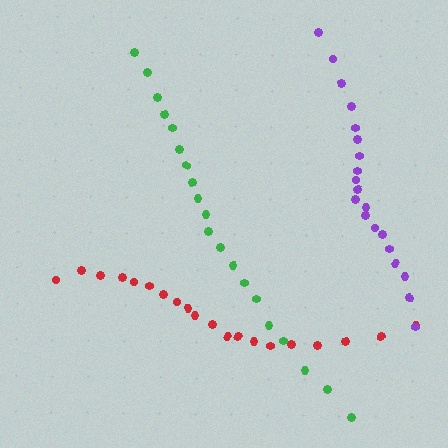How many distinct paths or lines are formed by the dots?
There are 3 distinct paths.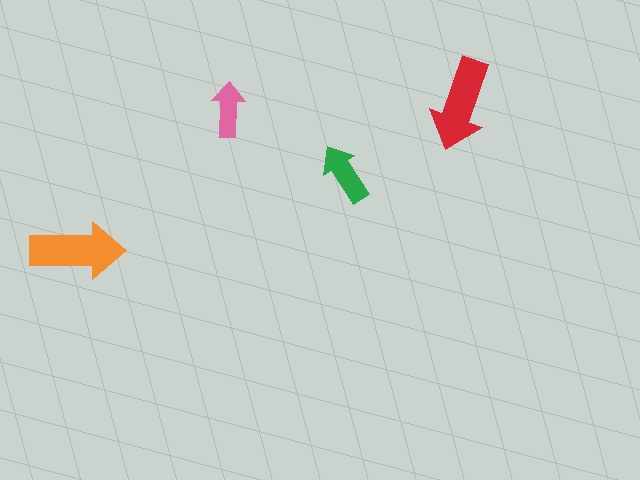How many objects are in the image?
There are 4 objects in the image.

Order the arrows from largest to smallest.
the orange one, the red one, the green one, the pink one.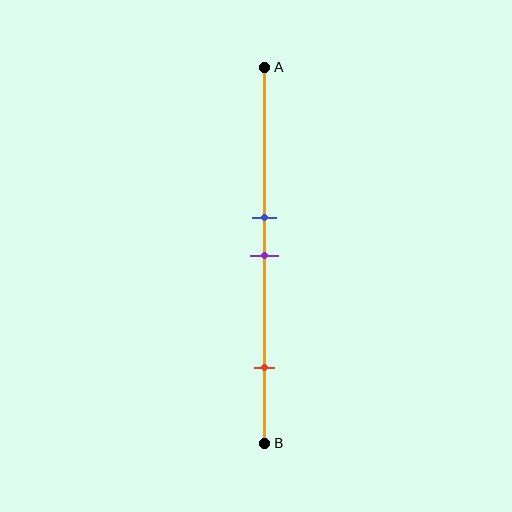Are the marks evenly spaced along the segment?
No, the marks are not evenly spaced.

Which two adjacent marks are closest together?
The blue and purple marks are the closest adjacent pair.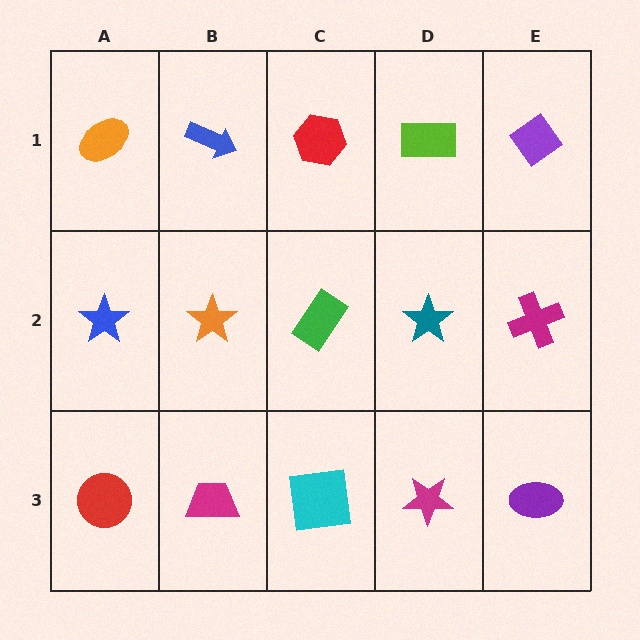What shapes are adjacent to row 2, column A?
An orange ellipse (row 1, column A), a red circle (row 3, column A), an orange star (row 2, column B).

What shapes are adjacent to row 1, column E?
A magenta cross (row 2, column E), a lime rectangle (row 1, column D).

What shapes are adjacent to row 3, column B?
An orange star (row 2, column B), a red circle (row 3, column A), a cyan square (row 3, column C).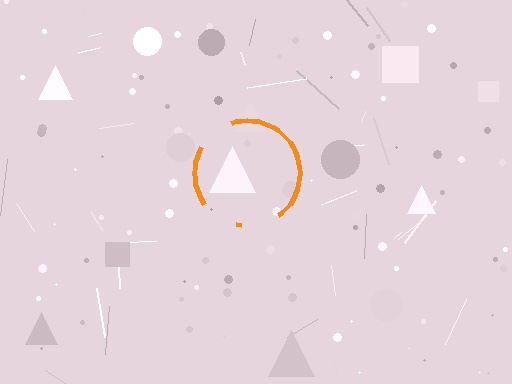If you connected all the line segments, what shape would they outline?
They would outline a circle.